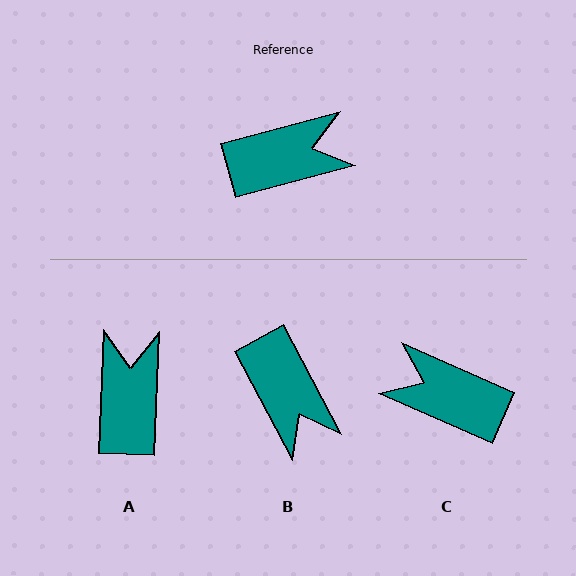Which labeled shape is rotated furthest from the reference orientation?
C, about 142 degrees away.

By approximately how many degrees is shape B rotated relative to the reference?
Approximately 77 degrees clockwise.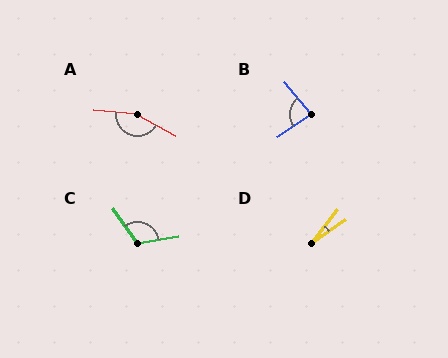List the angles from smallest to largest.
D (18°), B (85°), C (115°), A (157°).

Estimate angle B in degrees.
Approximately 85 degrees.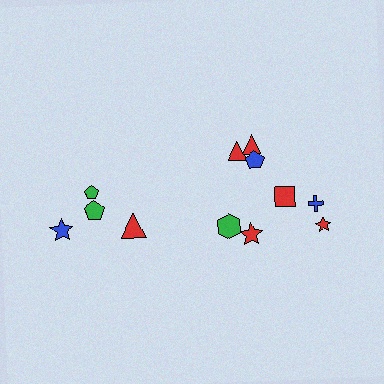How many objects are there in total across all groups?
There are 12 objects.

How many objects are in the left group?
There are 4 objects.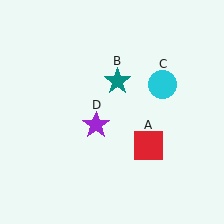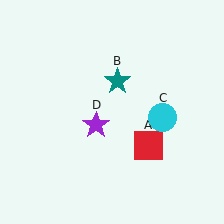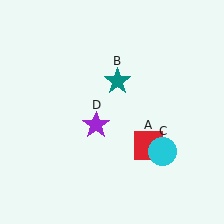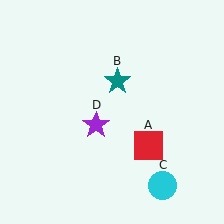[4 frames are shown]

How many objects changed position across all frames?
1 object changed position: cyan circle (object C).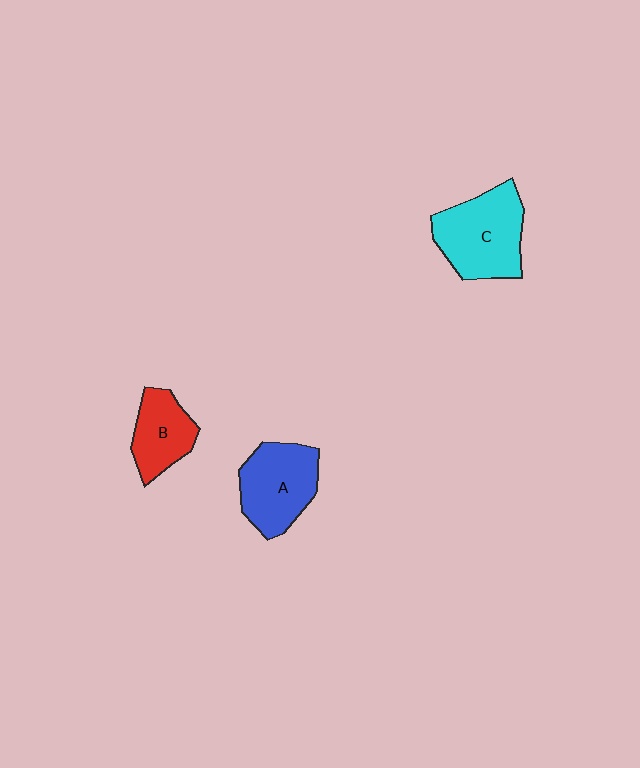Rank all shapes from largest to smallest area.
From largest to smallest: C (cyan), A (blue), B (red).